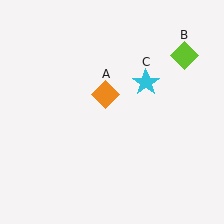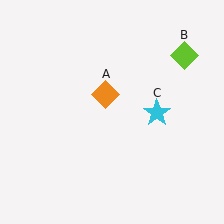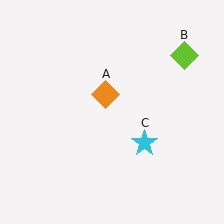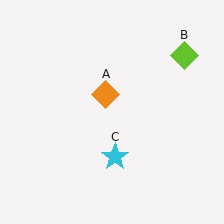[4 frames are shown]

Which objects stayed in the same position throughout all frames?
Orange diamond (object A) and lime diamond (object B) remained stationary.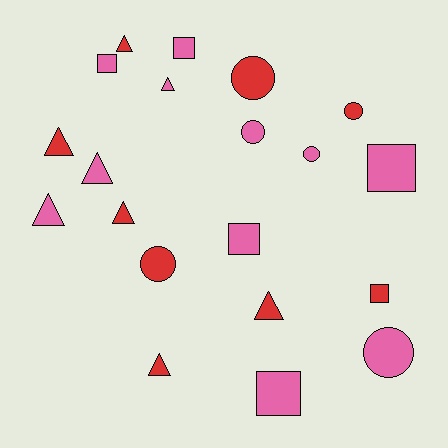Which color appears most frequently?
Pink, with 11 objects.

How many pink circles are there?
There are 3 pink circles.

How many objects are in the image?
There are 20 objects.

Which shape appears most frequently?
Triangle, with 8 objects.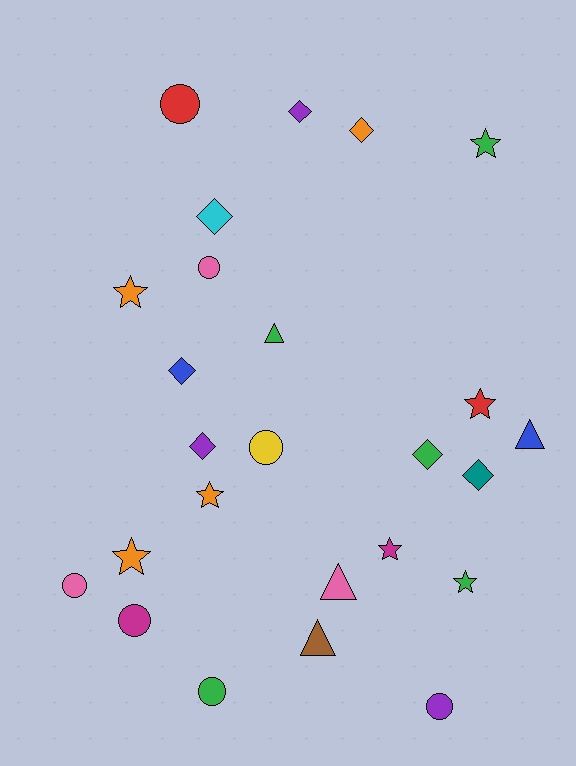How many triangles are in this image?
There are 4 triangles.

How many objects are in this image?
There are 25 objects.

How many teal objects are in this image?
There is 1 teal object.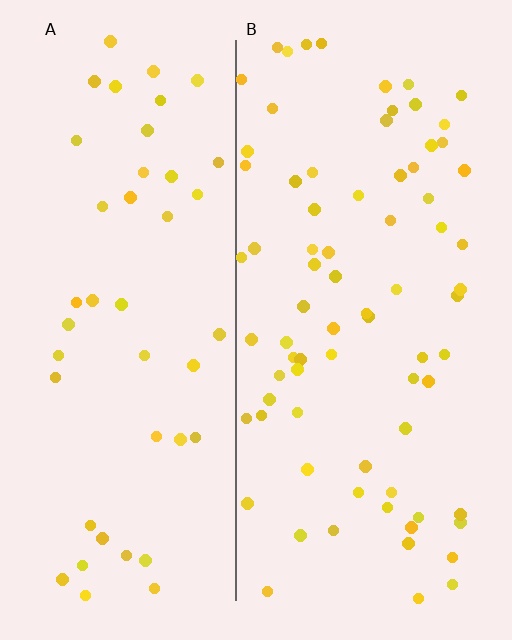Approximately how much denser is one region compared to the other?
Approximately 1.7× — region B over region A.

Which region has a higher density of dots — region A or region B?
B (the right).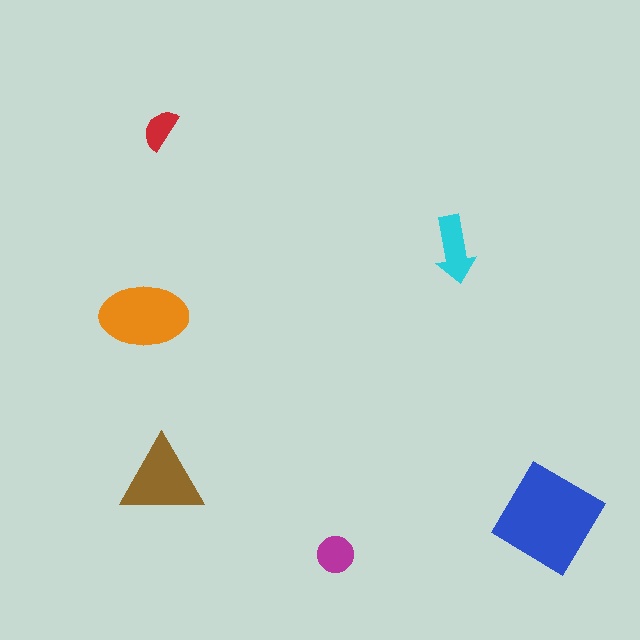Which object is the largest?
The blue diamond.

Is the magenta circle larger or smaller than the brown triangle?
Smaller.